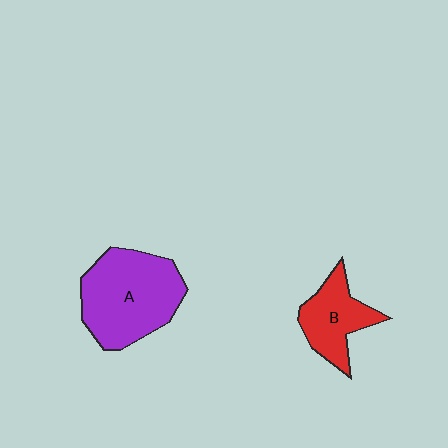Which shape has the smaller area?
Shape B (red).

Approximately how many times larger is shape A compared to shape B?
Approximately 1.8 times.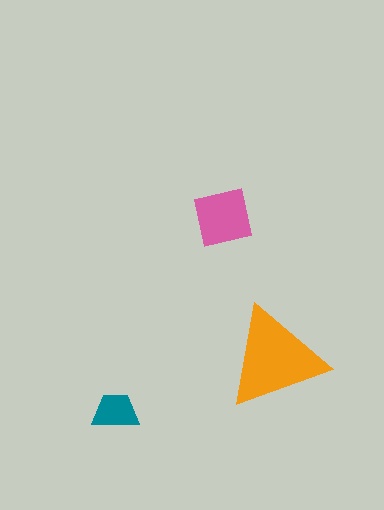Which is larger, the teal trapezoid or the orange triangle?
The orange triangle.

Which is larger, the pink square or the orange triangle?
The orange triangle.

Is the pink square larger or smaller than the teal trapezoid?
Larger.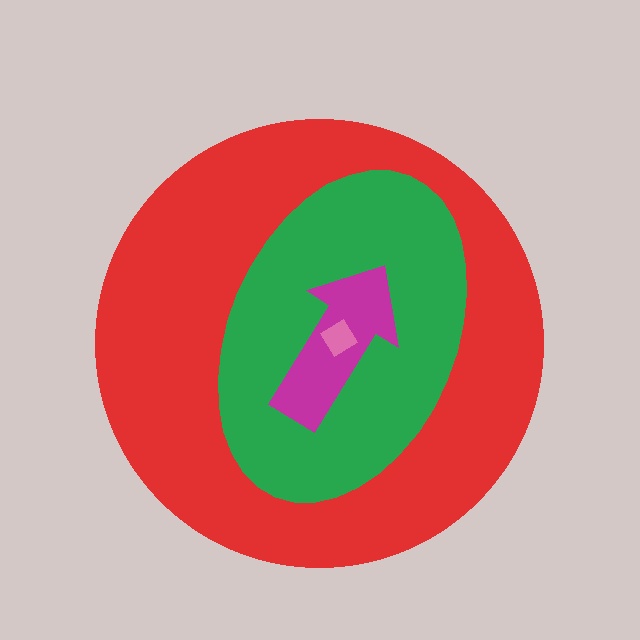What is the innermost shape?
The pink diamond.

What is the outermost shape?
The red circle.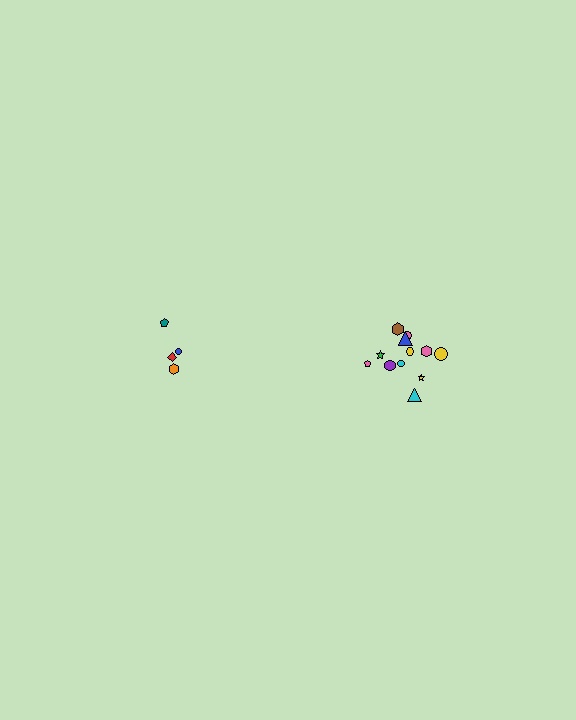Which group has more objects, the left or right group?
The right group.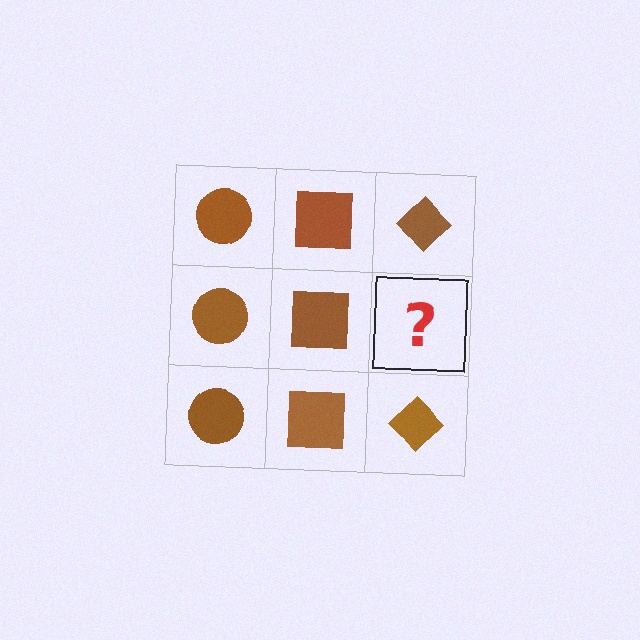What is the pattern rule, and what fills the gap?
The rule is that each column has a consistent shape. The gap should be filled with a brown diamond.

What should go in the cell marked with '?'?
The missing cell should contain a brown diamond.